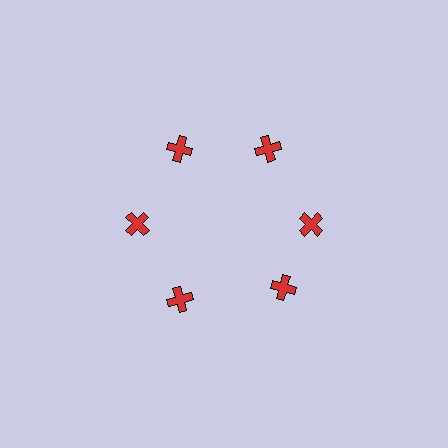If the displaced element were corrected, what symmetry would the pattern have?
It would have 6-fold rotational symmetry — the pattern would map onto itself every 60 degrees.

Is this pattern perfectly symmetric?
No. The 6 red crosses are arranged in a ring, but one element near the 5 o'clock position is rotated out of alignment along the ring, breaking the 6-fold rotational symmetry.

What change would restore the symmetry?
The symmetry would be restored by rotating it back into even spacing with its neighbors so that all 6 crosses sit at equal angles and equal distance from the center.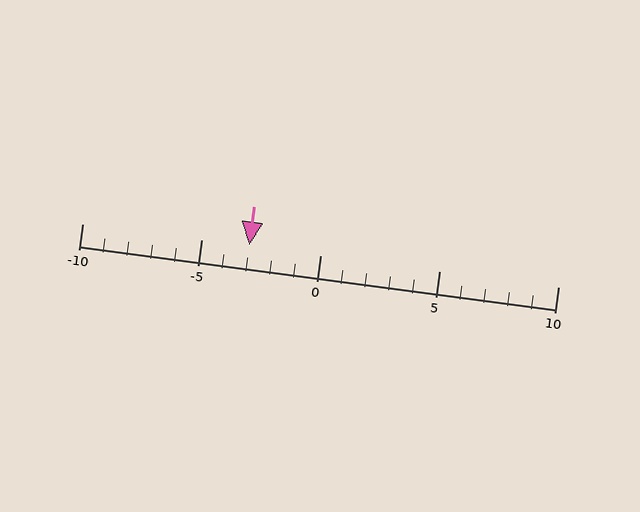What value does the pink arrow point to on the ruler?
The pink arrow points to approximately -3.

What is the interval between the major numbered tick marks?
The major tick marks are spaced 5 units apart.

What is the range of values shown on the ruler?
The ruler shows values from -10 to 10.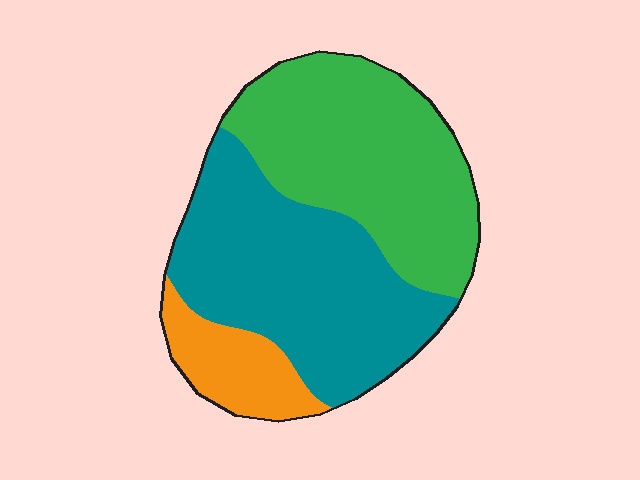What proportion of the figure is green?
Green takes up about two fifths (2/5) of the figure.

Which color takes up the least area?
Orange, at roughly 15%.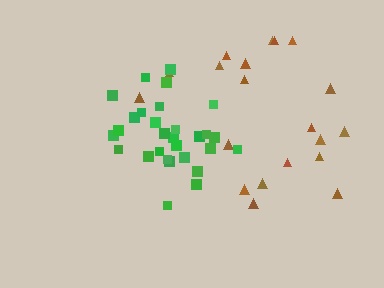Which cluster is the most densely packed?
Green.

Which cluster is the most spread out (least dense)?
Brown.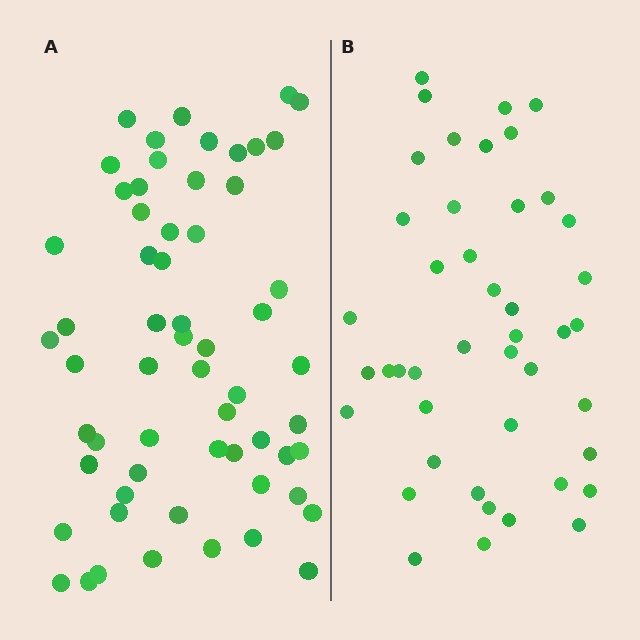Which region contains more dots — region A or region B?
Region A (the left region) has more dots.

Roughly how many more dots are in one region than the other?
Region A has approximately 15 more dots than region B.